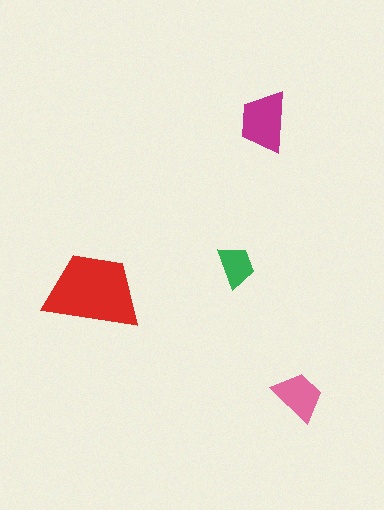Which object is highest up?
The magenta trapezoid is topmost.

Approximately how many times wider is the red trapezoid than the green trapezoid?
About 2.5 times wider.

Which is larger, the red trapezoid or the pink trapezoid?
The red one.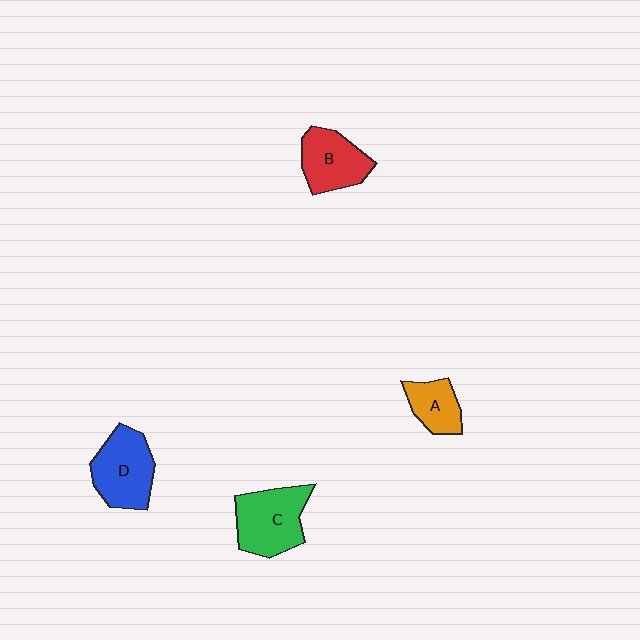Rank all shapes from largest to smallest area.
From largest to smallest: C (green), D (blue), B (red), A (orange).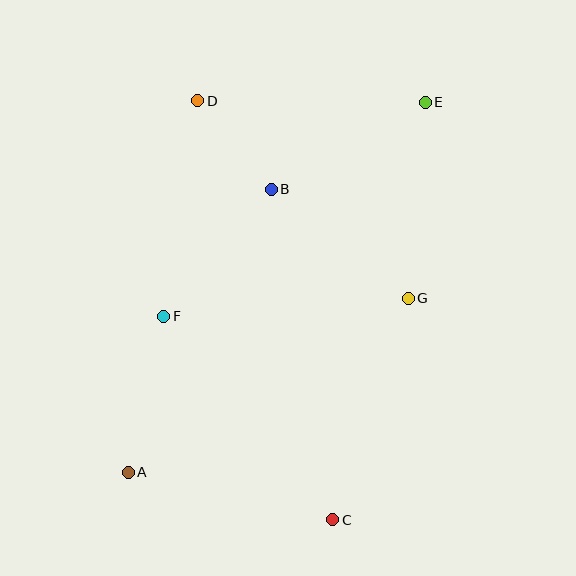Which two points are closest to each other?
Points B and D are closest to each other.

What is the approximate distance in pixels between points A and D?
The distance between A and D is approximately 378 pixels.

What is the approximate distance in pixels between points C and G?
The distance between C and G is approximately 234 pixels.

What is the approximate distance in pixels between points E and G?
The distance between E and G is approximately 197 pixels.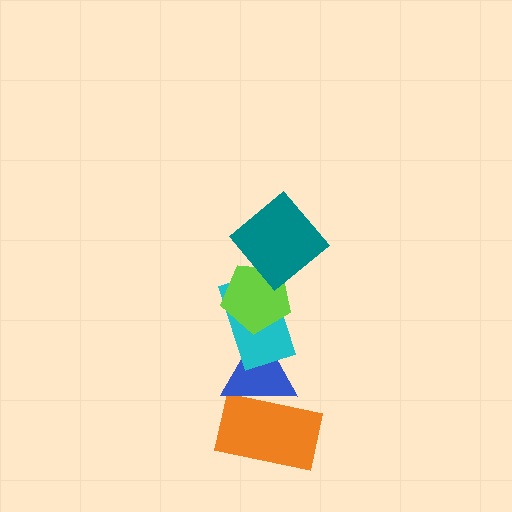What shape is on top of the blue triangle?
The cyan rectangle is on top of the blue triangle.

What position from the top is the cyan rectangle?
The cyan rectangle is 3rd from the top.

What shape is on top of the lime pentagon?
The teal diamond is on top of the lime pentagon.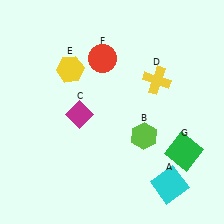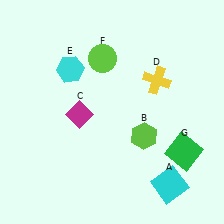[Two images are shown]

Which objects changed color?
E changed from yellow to cyan. F changed from red to lime.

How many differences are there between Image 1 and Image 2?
There are 2 differences between the two images.